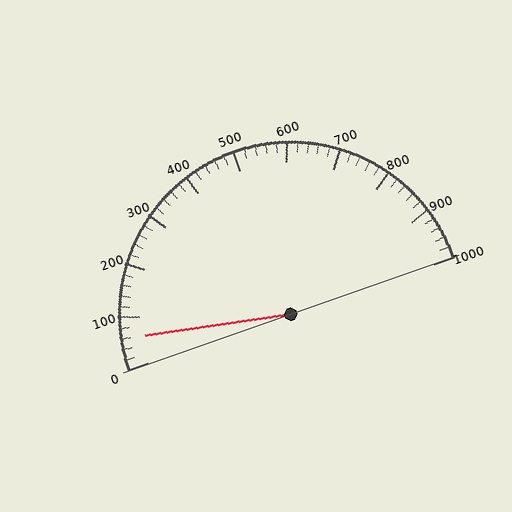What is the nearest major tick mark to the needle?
The nearest major tick mark is 100.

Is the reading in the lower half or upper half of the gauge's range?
The reading is in the lower half of the range (0 to 1000).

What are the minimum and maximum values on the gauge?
The gauge ranges from 0 to 1000.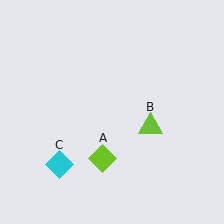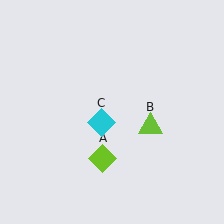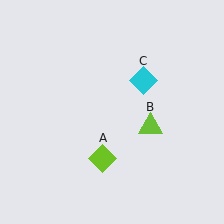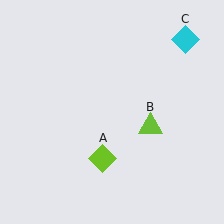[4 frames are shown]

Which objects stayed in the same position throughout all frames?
Lime diamond (object A) and lime triangle (object B) remained stationary.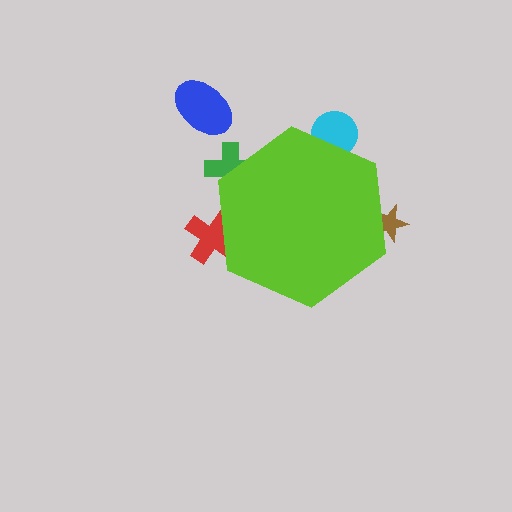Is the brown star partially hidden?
Yes, the brown star is partially hidden behind the lime hexagon.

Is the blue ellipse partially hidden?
No, the blue ellipse is fully visible.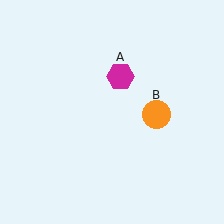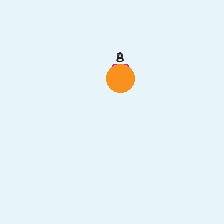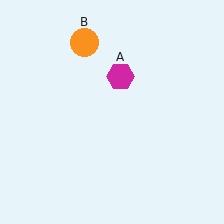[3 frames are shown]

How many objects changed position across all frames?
1 object changed position: orange circle (object B).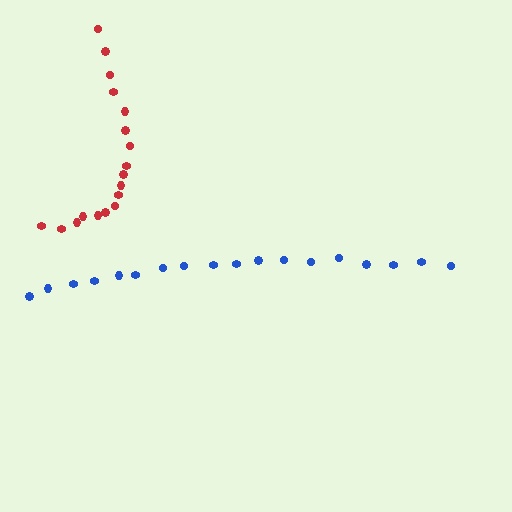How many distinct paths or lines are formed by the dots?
There are 2 distinct paths.